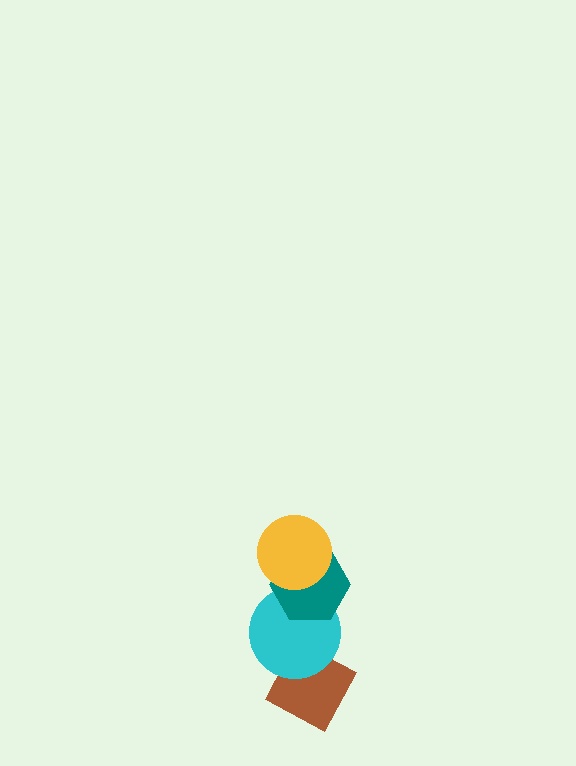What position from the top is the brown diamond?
The brown diamond is 4th from the top.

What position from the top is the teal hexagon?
The teal hexagon is 2nd from the top.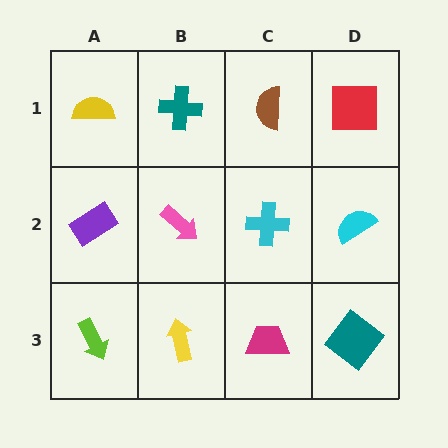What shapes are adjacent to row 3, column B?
A pink arrow (row 2, column B), a lime arrow (row 3, column A), a magenta trapezoid (row 3, column C).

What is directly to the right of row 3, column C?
A teal diamond.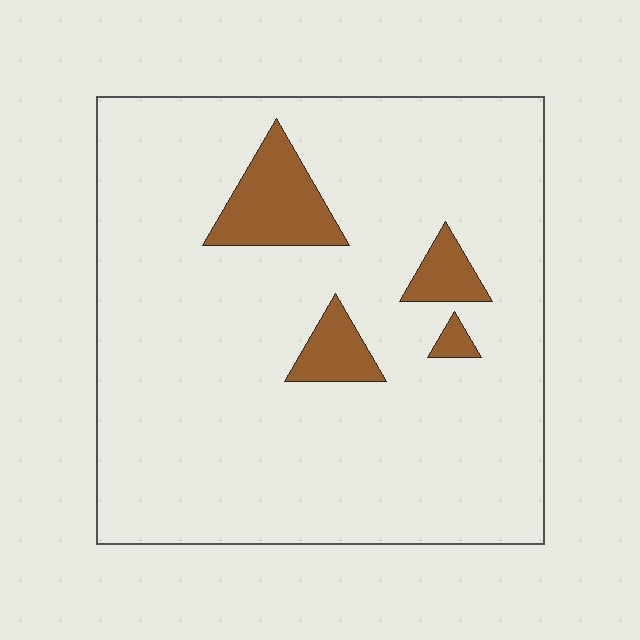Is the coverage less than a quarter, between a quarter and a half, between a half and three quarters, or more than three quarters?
Less than a quarter.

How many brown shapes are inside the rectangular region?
4.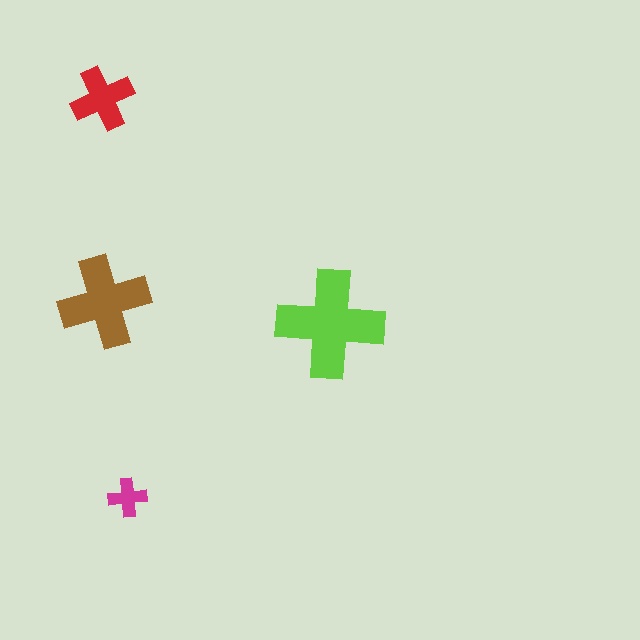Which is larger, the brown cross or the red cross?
The brown one.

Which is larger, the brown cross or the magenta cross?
The brown one.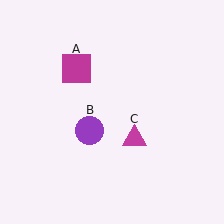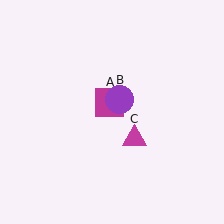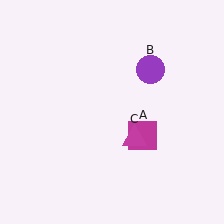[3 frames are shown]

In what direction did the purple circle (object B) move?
The purple circle (object B) moved up and to the right.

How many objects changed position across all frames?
2 objects changed position: magenta square (object A), purple circle (object B).